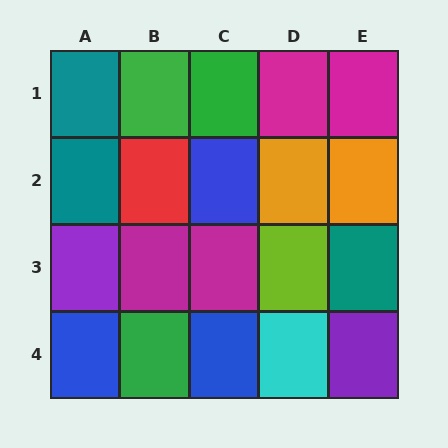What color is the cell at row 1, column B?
Green.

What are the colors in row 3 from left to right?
Purple, magenta, magenta, lime, teal.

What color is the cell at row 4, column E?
Purple.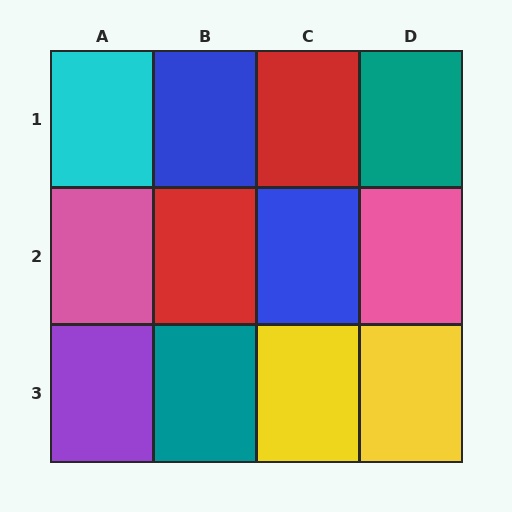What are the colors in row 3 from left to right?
Purple, teal, yellow, yellow.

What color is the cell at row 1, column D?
Teal.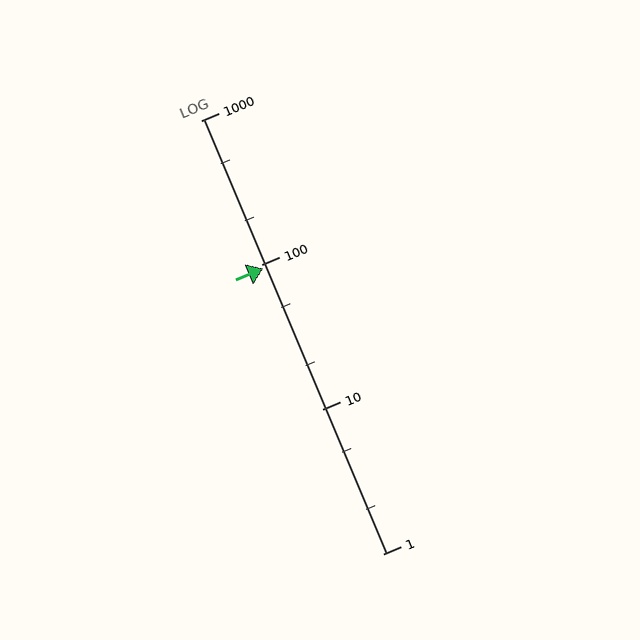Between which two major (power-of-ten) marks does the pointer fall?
The pointer is between 10 and 100.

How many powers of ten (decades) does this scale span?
The scale spans 3 decades, from 1 to 1000.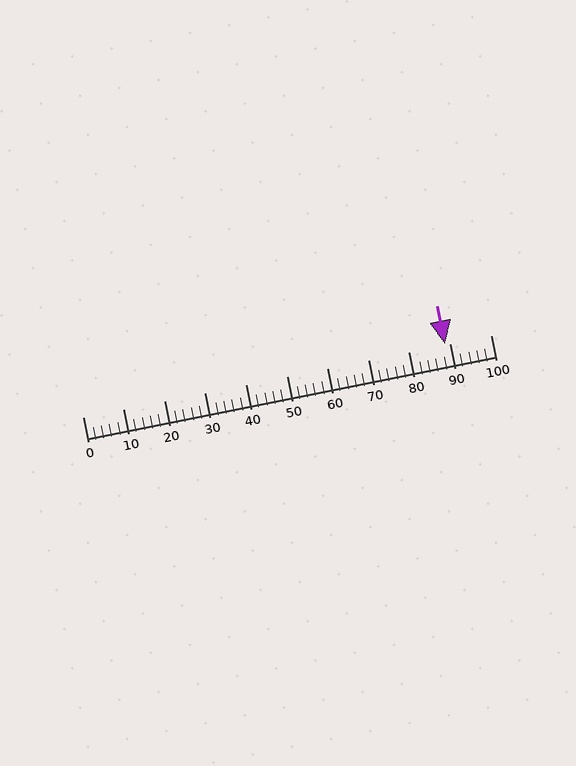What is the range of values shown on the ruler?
The ruler shows values from 0 to 100.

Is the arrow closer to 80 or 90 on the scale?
The arrow is closer to 90.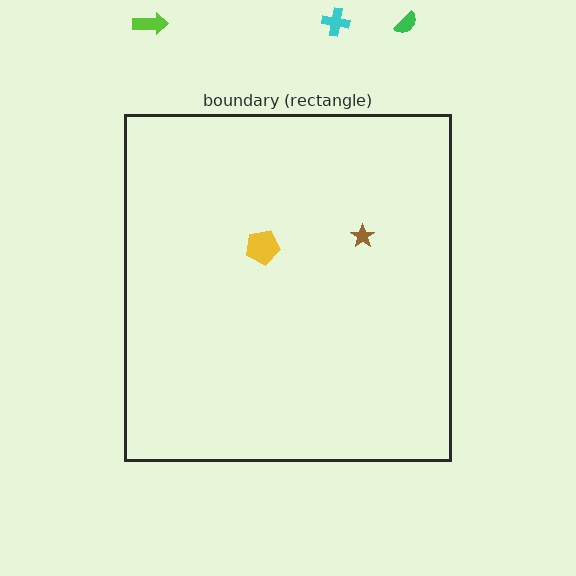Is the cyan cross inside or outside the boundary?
Outside.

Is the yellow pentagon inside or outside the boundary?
Inside.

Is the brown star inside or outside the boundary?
Inside.